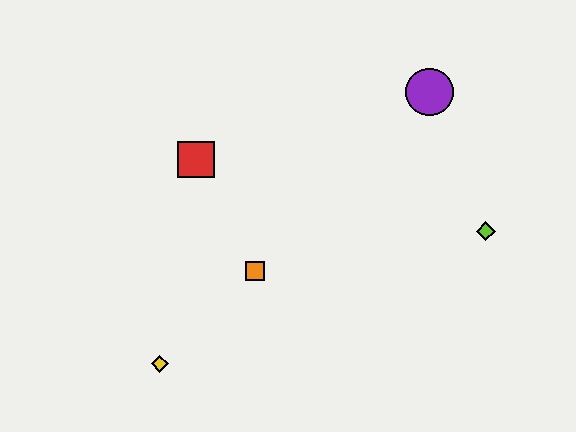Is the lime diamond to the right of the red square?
Yes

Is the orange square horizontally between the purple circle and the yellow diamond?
Yes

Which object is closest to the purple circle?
The lime diamond is closest to the purple circle.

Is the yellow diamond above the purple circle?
No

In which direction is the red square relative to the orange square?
The red square is above the orange square.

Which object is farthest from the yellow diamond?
The purple circle is farthest from the yellow diamond.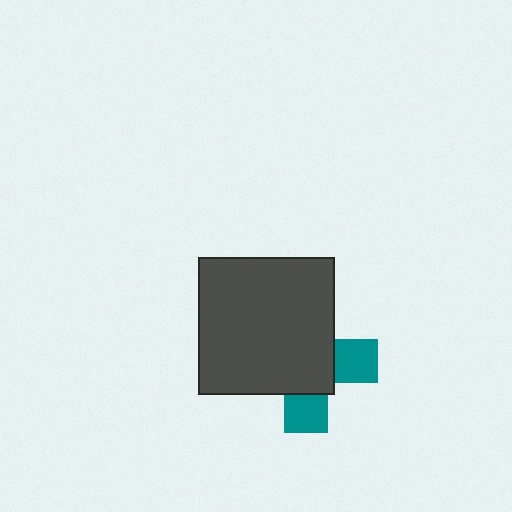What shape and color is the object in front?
The object in front is a dark gray rectangle.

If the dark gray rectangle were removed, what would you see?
You would see the complete teal cross.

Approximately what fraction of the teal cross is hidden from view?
Roughly 67% of the teal cross is hidden behind the dark gray rectangle.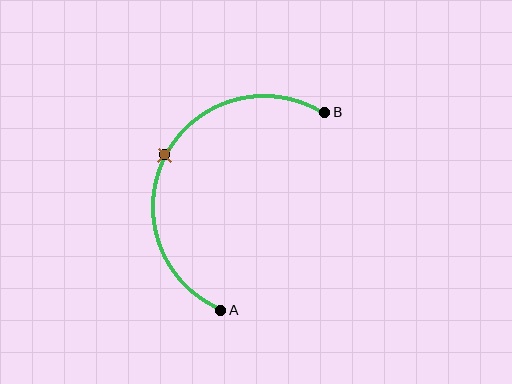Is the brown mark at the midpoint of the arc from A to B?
Yes. The brown mark lies on the arc at equal arc-length from both A and B — it is the arc midpoint.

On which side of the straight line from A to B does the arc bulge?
The arc bulges to the left of the straight line connecting A and B.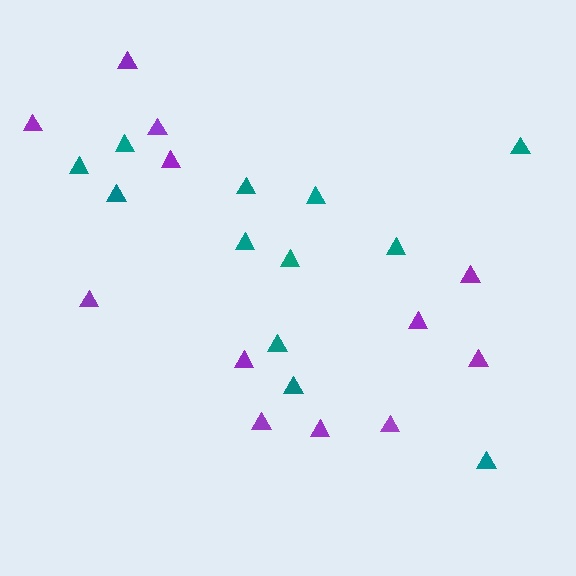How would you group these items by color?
There are 2 groups: one group of teal triangles (12) and one group of purple triangles (12).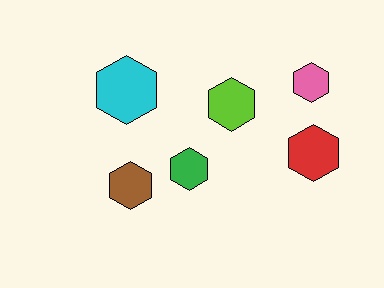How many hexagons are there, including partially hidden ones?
There are 6 hexagons.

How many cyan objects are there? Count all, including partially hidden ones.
There is 1 cyan object.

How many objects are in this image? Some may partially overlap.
There are 6 objects.